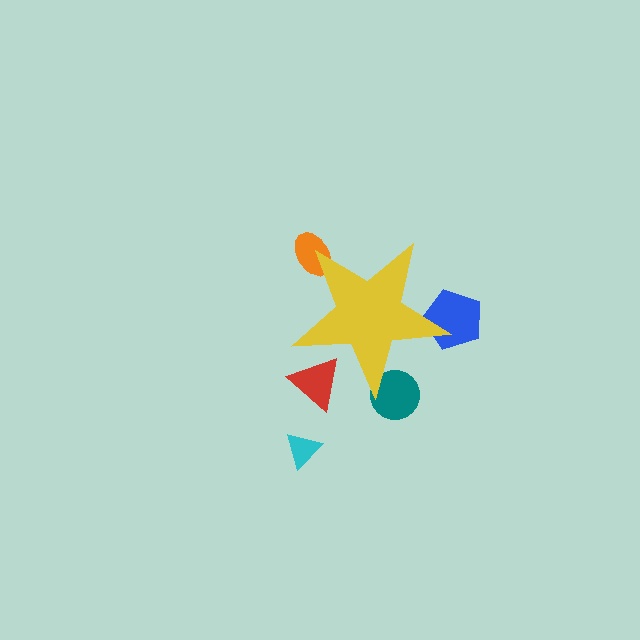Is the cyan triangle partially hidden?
No, the cyan triangle is fully visible.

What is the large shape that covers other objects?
A yellow star.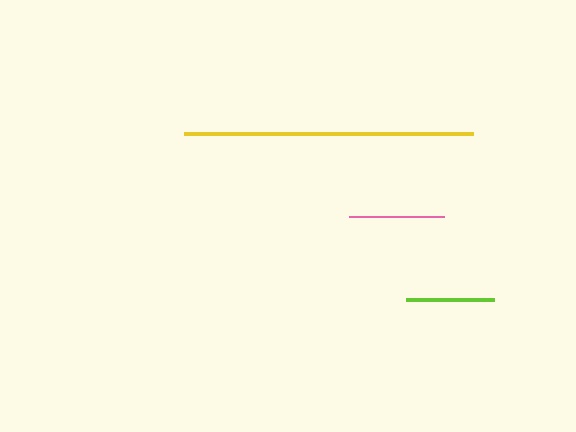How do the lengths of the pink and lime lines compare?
The pink and lime lines are approximately the same length.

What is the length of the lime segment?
The lime segment is approximately 88 pixels long.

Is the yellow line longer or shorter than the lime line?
The yellow line is longer than the lime line.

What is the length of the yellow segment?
The yellow segment is approximately 290 pixels long.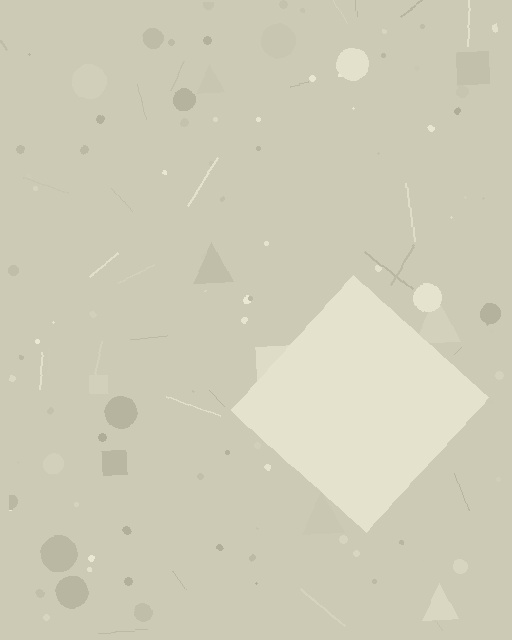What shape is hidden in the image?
A diamond is hidden in the image.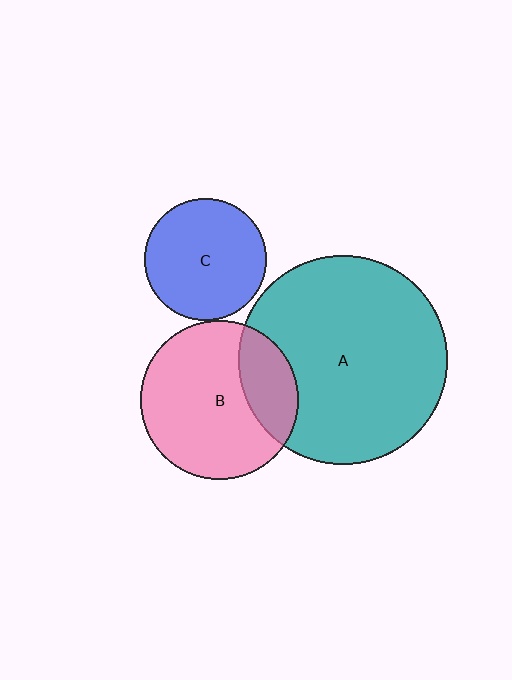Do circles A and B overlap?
Yes.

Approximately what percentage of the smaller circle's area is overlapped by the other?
Approximately 25%.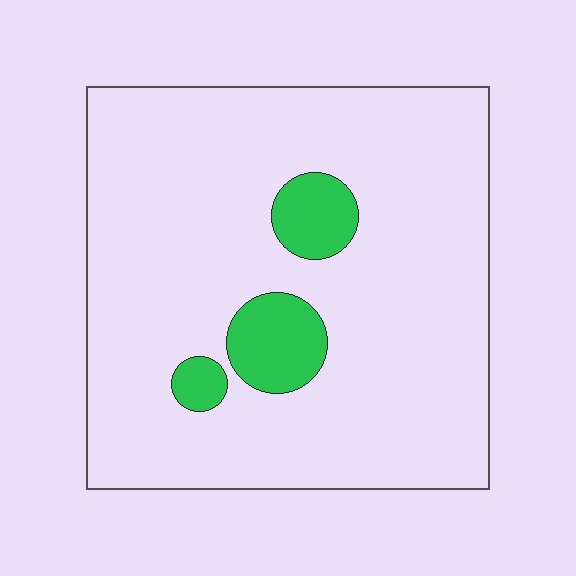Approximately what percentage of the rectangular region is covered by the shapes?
Approximately 10%.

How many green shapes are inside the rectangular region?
3.